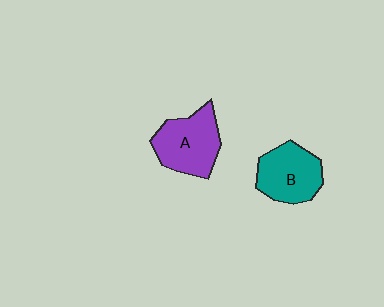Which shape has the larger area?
Shape A (purple).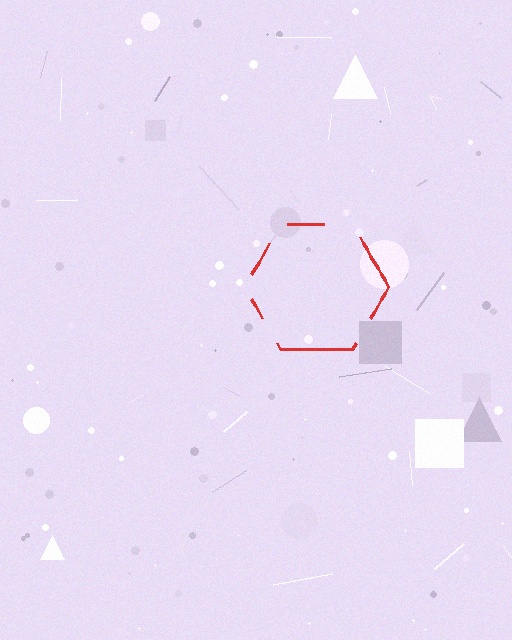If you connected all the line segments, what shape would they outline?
They would outline a hexagon.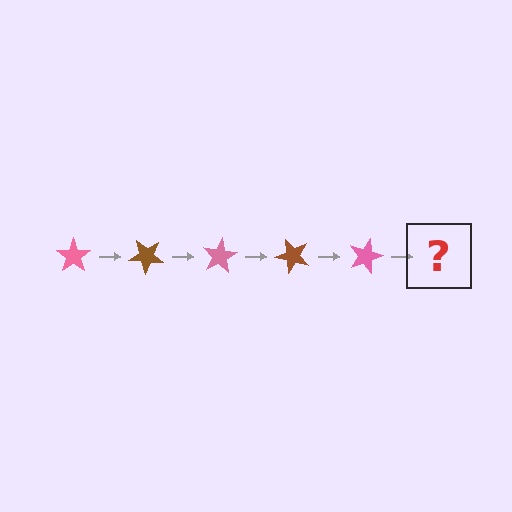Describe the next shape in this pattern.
It should be a brown star, rotated 200 degrees from the start.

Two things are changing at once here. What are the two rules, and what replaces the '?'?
The two rules are that it rotates 40 degrees each step and the color cycles through pink and brown. The '?' should be a brown star, rotated 200 degrees from the start.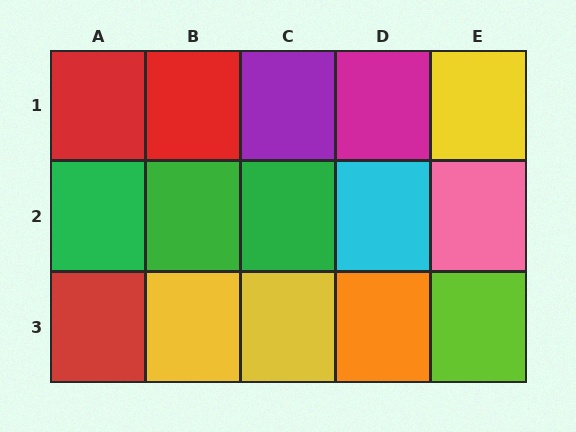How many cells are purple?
1 cell is purple.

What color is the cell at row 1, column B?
Red.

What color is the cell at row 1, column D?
Magenta.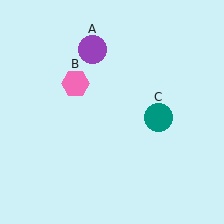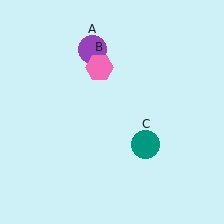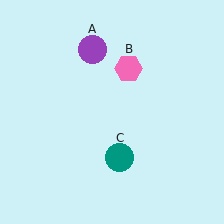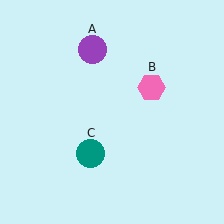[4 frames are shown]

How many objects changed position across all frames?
2 objects changed position: pink hexagon (object B), teal circle (object C).